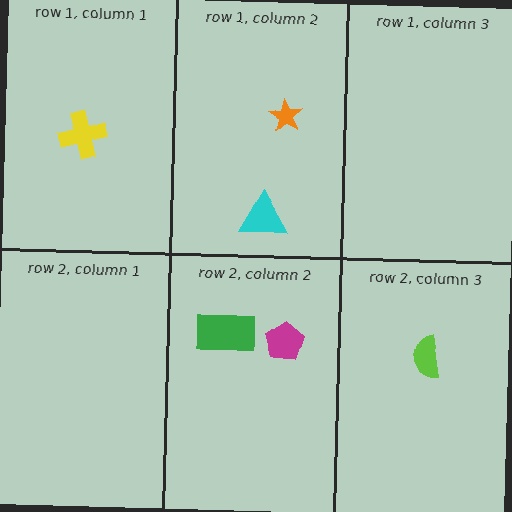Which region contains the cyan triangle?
The row 1, column 2 region.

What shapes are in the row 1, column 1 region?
The yellow cross.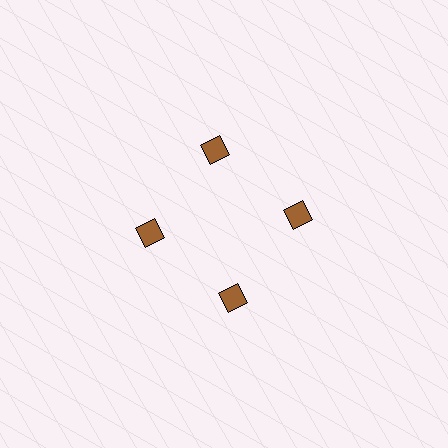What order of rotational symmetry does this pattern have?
This pattern has 4-fold rotational symmetry.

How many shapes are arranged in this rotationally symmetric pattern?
There are 4 shapes, arranged in 4 groups of 1.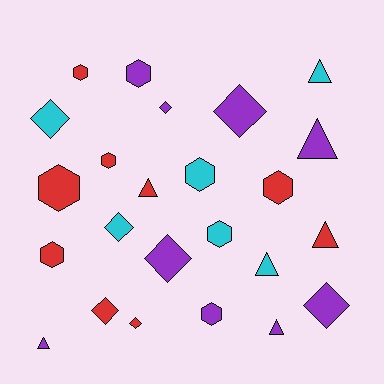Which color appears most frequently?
Red, with 9 objects.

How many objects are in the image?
There are 24 objects.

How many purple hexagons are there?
There are 2 purple hexagons.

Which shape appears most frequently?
Hexagon, with 9 objects.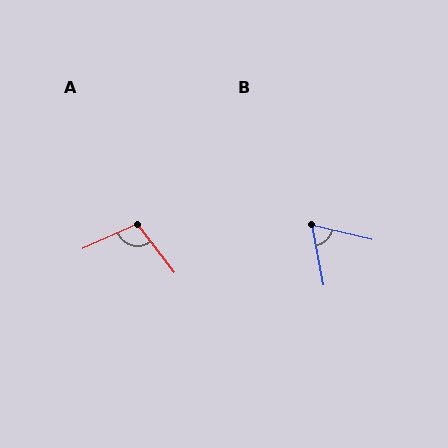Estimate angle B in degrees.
Approximately 66 degrees.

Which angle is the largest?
A, at approximately 104 degrees.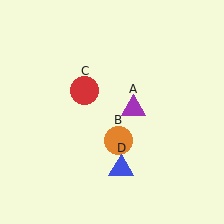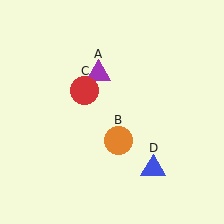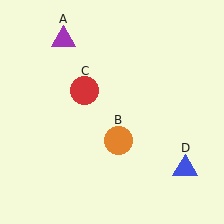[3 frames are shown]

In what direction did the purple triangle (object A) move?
The purple triangle (object A) moved up and to the left.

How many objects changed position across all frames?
2 objects changed position: purple triangle (object A), blue triangle (object D).